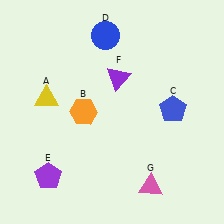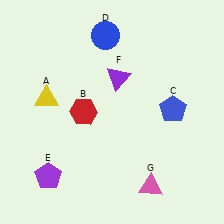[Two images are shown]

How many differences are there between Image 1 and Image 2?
There is 1 difference between the two images.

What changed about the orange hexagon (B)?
In Image 1, B is orange. In Image 2, it changed to red.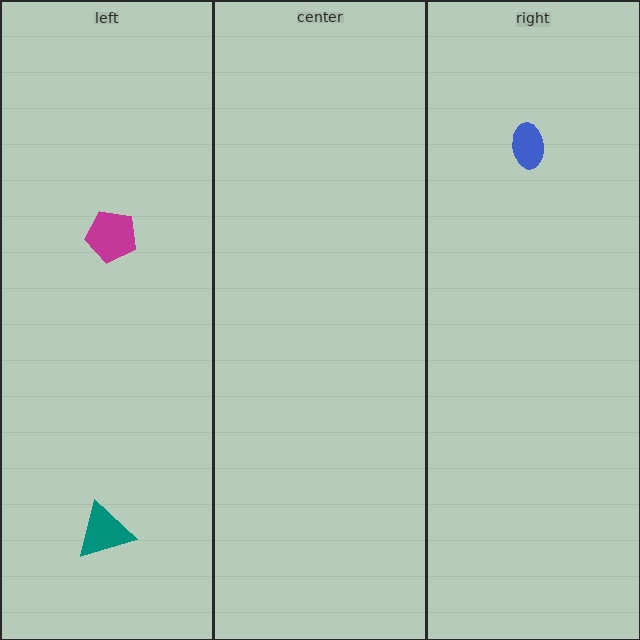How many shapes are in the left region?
2.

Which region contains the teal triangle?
The left region.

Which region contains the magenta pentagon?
The left region.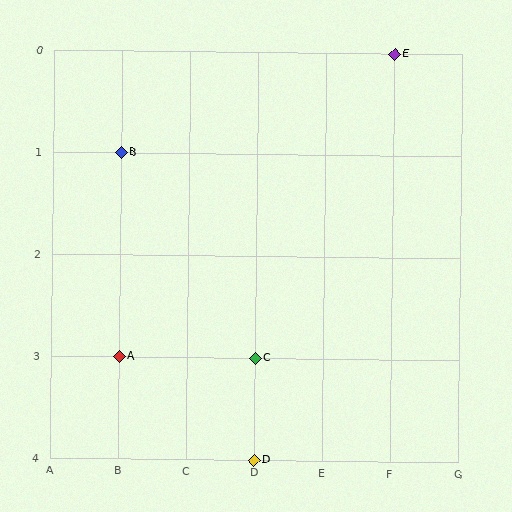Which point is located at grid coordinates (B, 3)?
Point A is at (B, 3).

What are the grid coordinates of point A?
Point A is at grid coordinates (B, 3).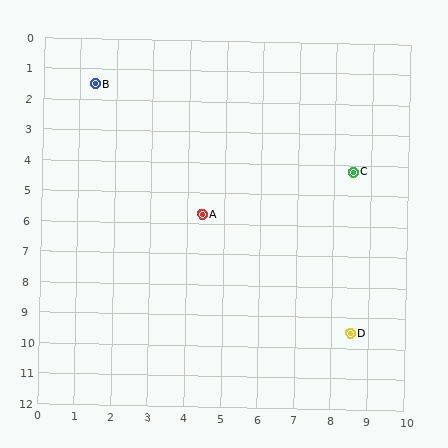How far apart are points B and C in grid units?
Points B and C are about 7.6 grid units apart.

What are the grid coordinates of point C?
Point C is at approximately (8.5, 4.2).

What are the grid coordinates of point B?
Point B is at approximately (1.4, 1.5).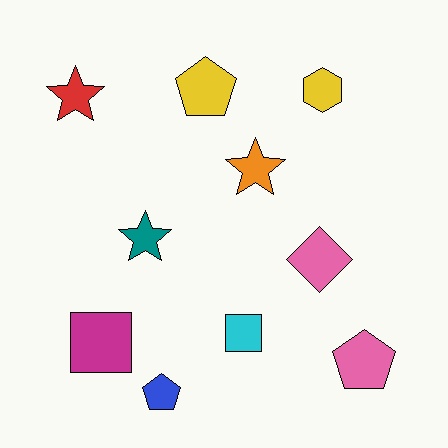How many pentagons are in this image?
There are 3 pentagons.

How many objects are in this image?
There are 10 objects.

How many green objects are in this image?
There are no green objects.